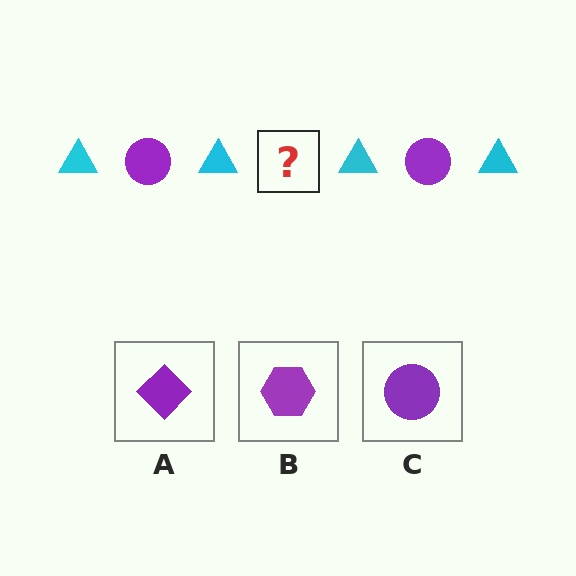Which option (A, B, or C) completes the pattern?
C.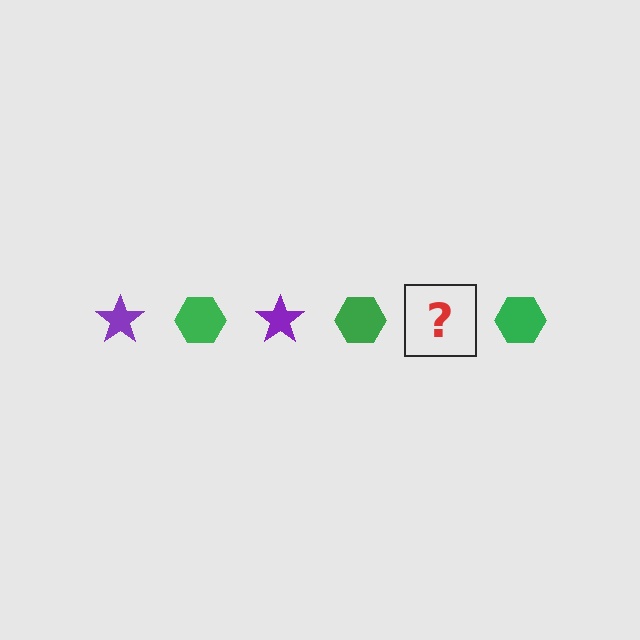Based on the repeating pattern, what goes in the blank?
The blank should be a purple star.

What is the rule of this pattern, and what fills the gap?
The rule is that the pattern alternates between purple star and green hexagon. The gap should be filled with a purple star.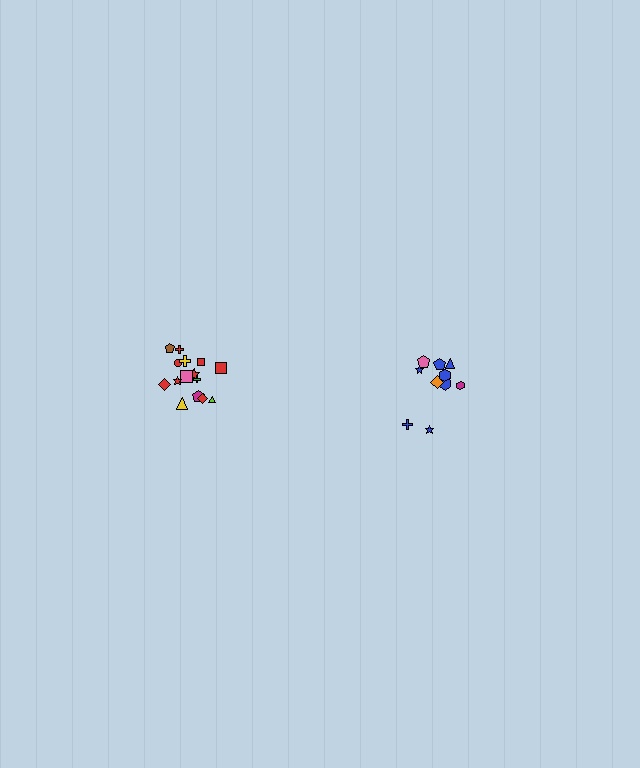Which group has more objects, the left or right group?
The left group.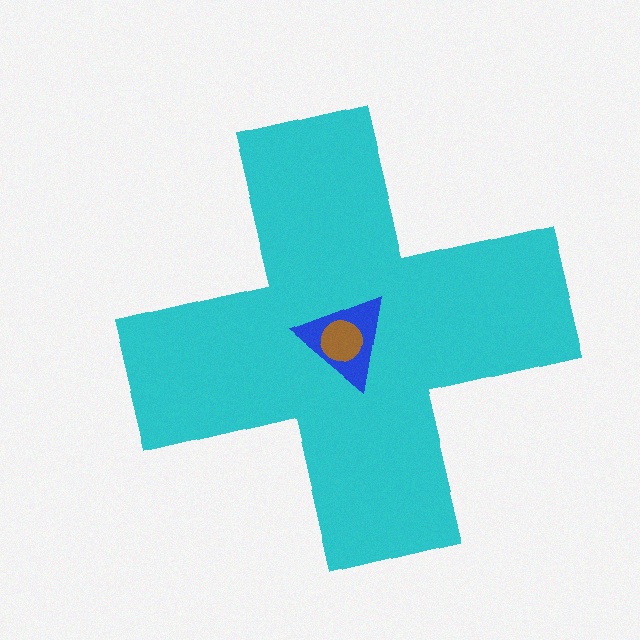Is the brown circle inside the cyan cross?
Yes.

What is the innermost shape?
The brown circle.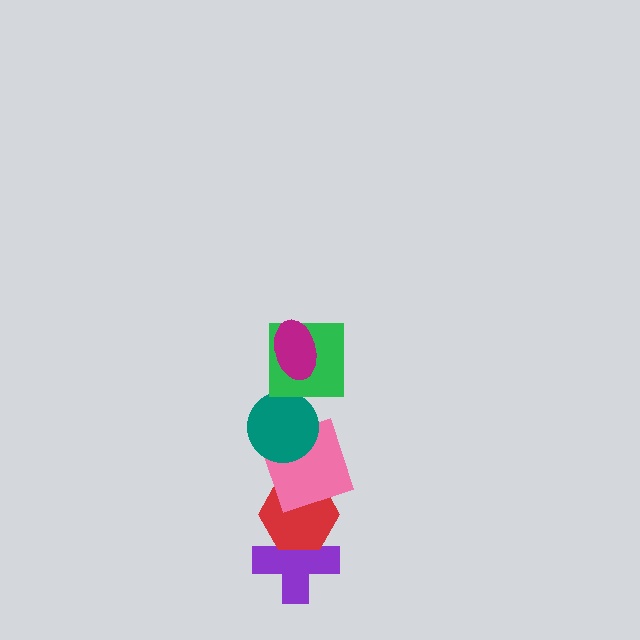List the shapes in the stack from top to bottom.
From top to bottom: the magenta ellipse, the green square, the teal circle, the pink square, the red hexagon, the purple cross.